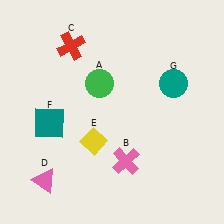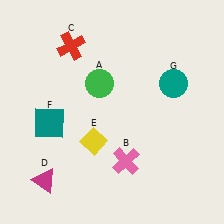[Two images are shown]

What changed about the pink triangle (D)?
In Image 1, D is pink. In Image 2, it changed to magenta.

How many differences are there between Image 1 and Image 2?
There is 1 difference between the two images.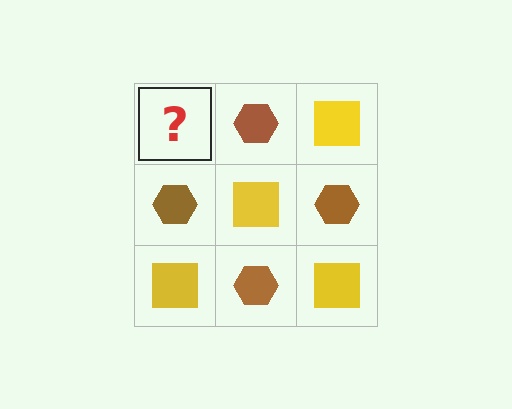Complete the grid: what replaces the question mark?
The question mark should be replaced with a yellow square.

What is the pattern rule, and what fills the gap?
The rule is that it alternates yellow square and brown hexagon in a checkerboard pattern. The gap should be filled with a yellow square.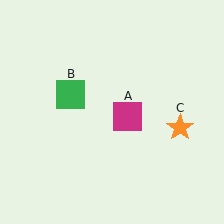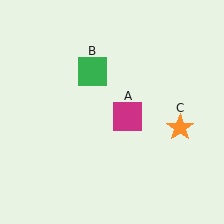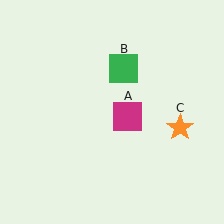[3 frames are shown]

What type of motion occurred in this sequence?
The green square (object B) rotated clockwise around the center of the scene.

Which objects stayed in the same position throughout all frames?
Magenta square (object A) and orange star (object C) remained stationary.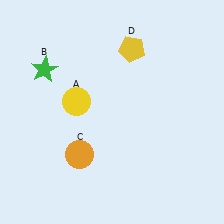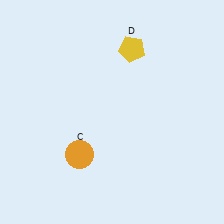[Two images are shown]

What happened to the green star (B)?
The green star (B) was removed in Image 2. It was in the top-left area of Image 1.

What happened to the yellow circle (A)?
The yellow circle (A) was removed in Image 2. It was in the top-left area of Image 1.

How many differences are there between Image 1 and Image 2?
There are 2 differences between the two images.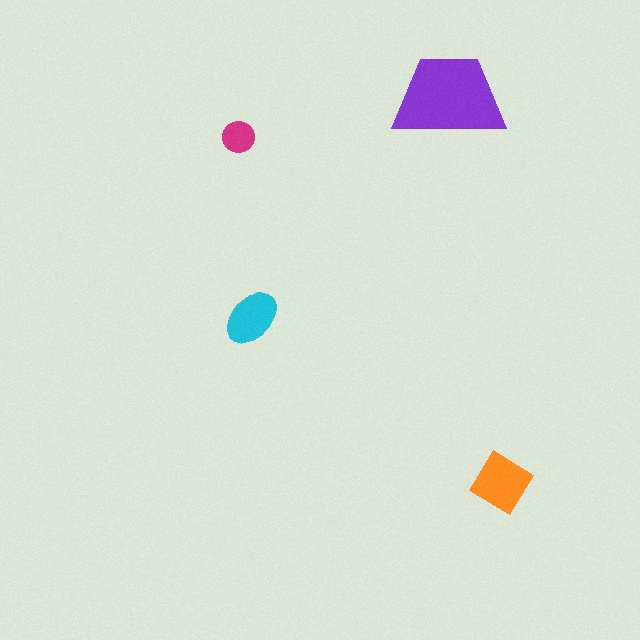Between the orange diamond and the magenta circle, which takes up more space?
The orange diamond.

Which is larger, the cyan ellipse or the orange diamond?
The orange diamond.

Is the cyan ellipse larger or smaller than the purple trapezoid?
Smaller.